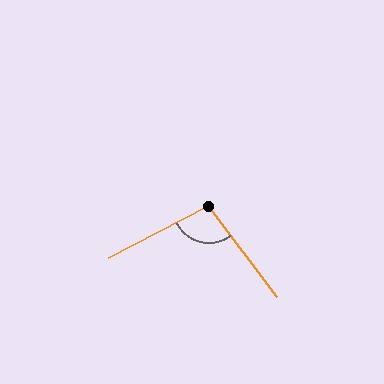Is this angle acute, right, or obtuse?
It is obtuse.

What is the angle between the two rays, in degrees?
Approximately 100 degrees.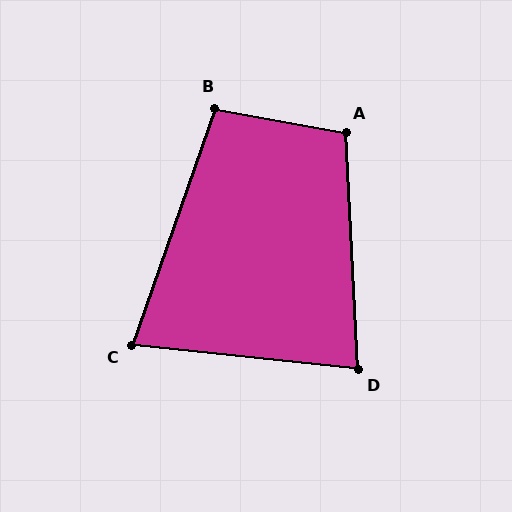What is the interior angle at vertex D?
Approximately 81 degrees (acute).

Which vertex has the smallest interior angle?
C, at approximately 77 degrees.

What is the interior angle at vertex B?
Approximately 99 degrees (obtuse).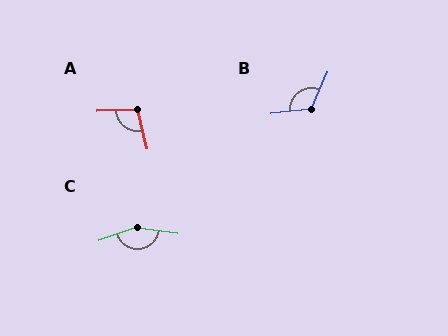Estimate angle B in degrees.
Approximately 120 degrees.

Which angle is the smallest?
A, at approximately 101 degrees.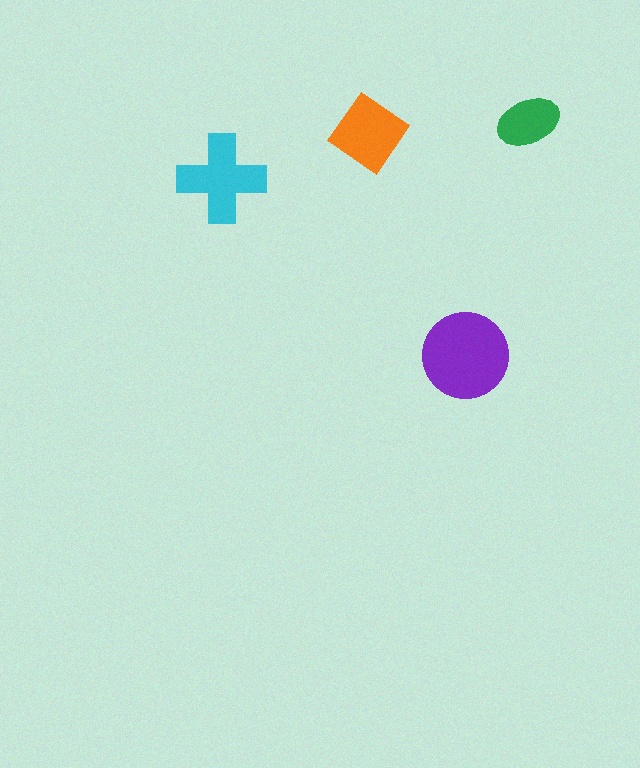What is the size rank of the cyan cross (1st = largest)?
2nd.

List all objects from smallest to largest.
The green ellipse, the orange diamond, the cyan cross, the purple circle.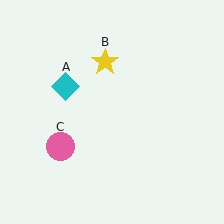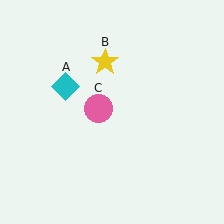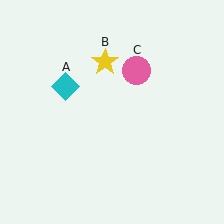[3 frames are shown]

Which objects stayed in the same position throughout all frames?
Cyan diamond (object A) and yellow star (object B) remained stationary.